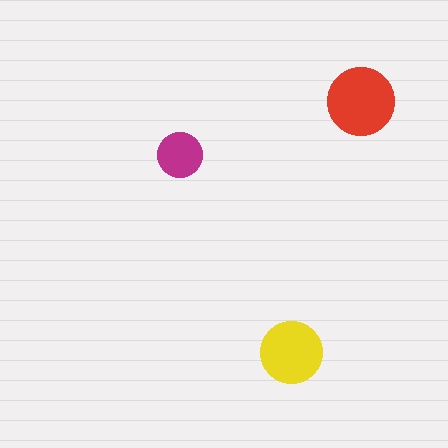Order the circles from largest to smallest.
the red one, the yellow one, the magenta one.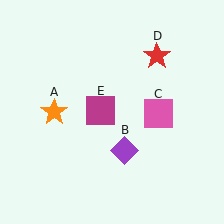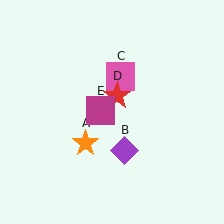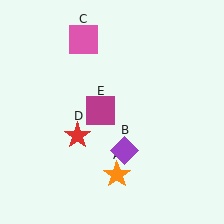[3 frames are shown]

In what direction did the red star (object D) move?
The red star (object D) moved down and to the left.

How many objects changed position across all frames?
3 objects changed position: orange star (object A), pink square (object C), red star (object D).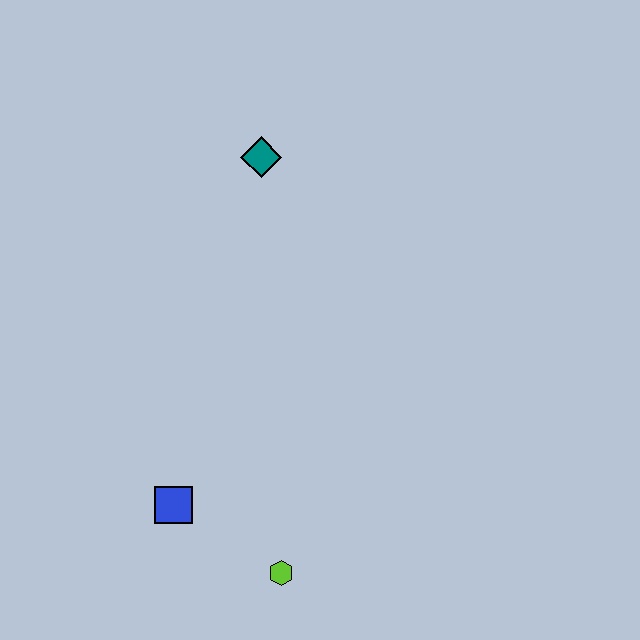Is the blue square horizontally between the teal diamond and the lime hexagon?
No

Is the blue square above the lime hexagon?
Yes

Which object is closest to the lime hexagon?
The blue square is closest to the lime hexagon.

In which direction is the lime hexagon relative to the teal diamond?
The lime hexagon is below the teal diamond.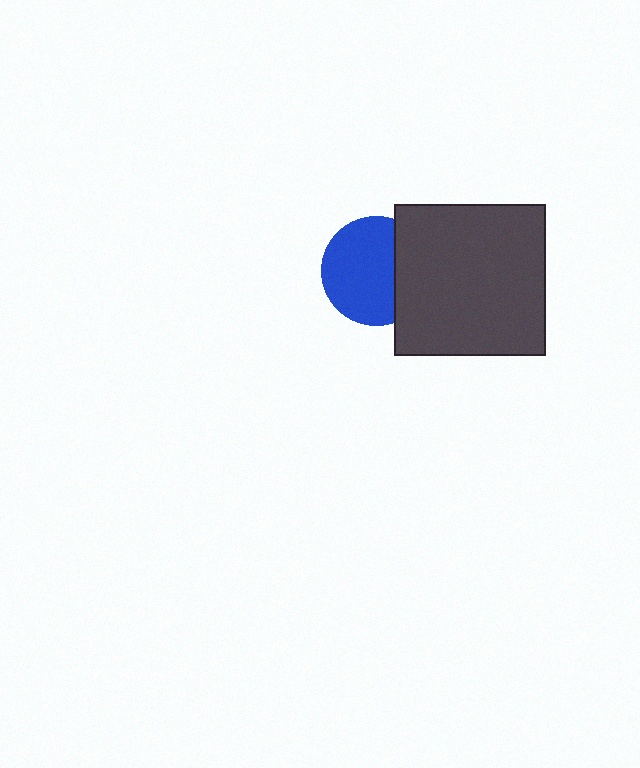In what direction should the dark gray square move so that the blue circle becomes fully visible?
The dark gray square should move right. That is the shortest direction to clear the overlap and leave the blue circle fully visible.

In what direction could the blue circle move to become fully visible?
The blue circle could move left. That would shift it out from behind the dark gray square entirely.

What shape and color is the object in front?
The object in front is a dark gray square.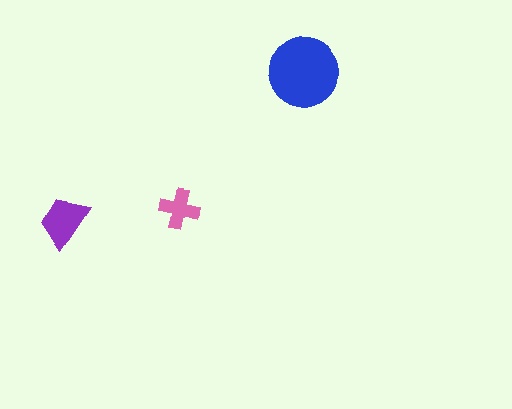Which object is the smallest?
The pink cross.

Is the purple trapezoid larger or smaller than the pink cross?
Larger.